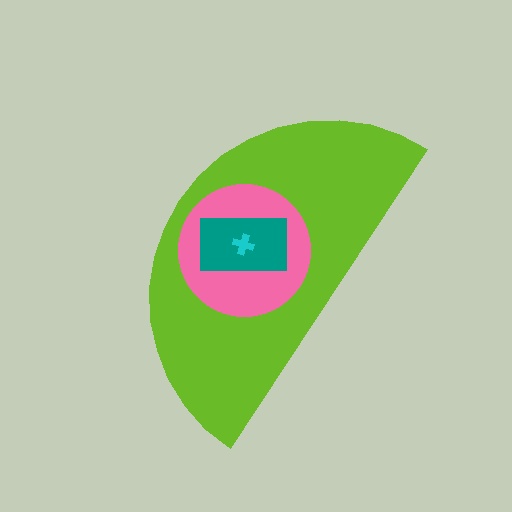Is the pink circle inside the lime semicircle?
Yes.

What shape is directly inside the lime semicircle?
The pink circle.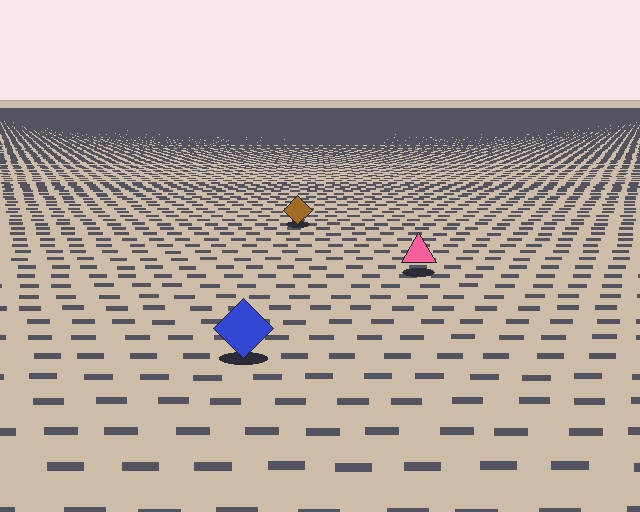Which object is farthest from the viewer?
The brown diamond is farthest from the viewer. It appears smaller and the ground texture around it is denser.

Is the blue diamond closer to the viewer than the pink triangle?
Yes. The blue diamond is closer — you can tell from the texture gradient: the ground texture is coarser near it.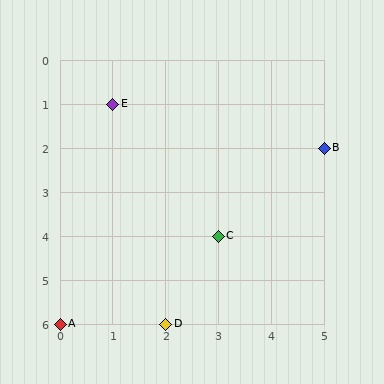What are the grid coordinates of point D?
Point D is at grid coordinates (2, 6).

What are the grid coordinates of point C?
Point C is at grid coordinates (3, 4).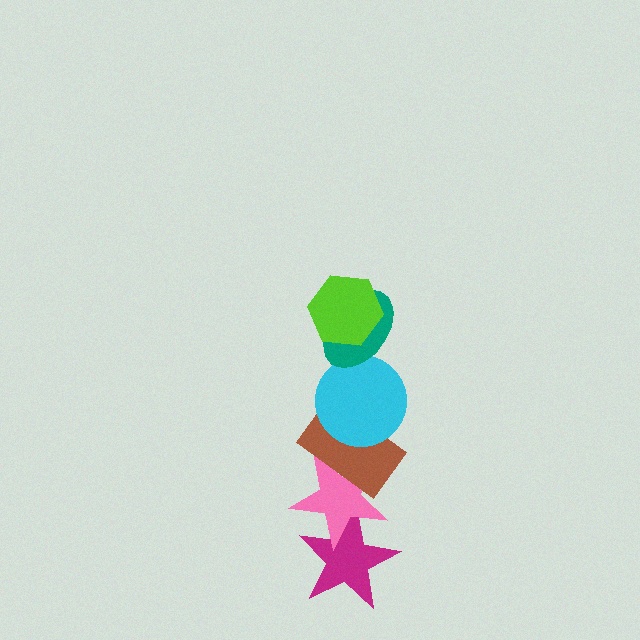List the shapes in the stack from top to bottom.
From top to bottom: the lime hexagon, the teal ellipse, the cyan circle, the brown rectangle, the pink star, the magenta star.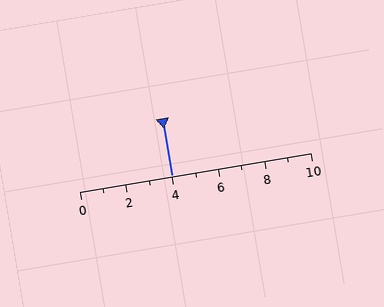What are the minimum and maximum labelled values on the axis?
The axis runs from 0 to 10.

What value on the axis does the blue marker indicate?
The marker indicates approximately 4.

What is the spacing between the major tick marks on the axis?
The major ticks are spaced 2 apart.